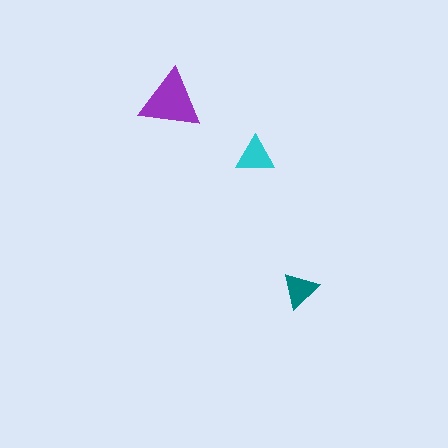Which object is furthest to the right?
The teal triangle is rightmost.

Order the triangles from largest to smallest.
the purple one, the cyan one, the teal one.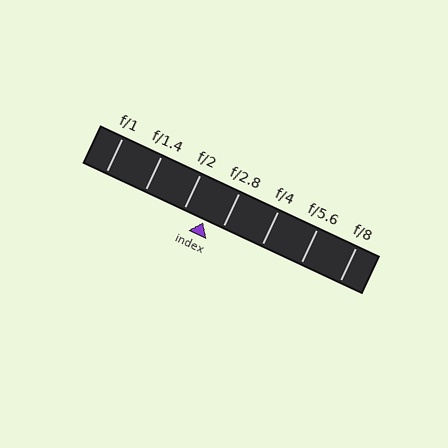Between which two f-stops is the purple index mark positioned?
The index mark is between f/2 and f/2.8.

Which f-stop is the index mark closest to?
The index mark is closest to f/2.8.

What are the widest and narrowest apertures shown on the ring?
The widest aperture shown is f/1 and the narrowest is f/8.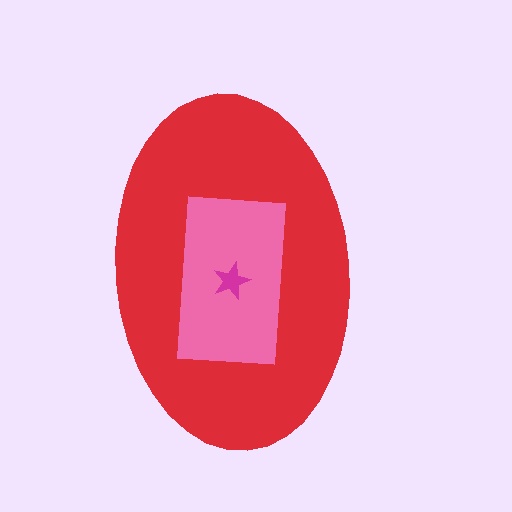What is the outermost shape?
The red ellipse.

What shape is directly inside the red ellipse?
The pink rectangle.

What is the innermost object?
The magenta star.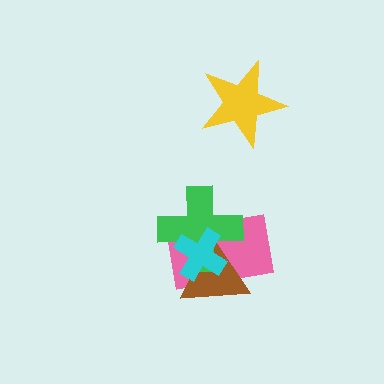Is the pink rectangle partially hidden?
Yes, it is partially covered by another shape.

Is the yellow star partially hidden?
No, no other shape covers it.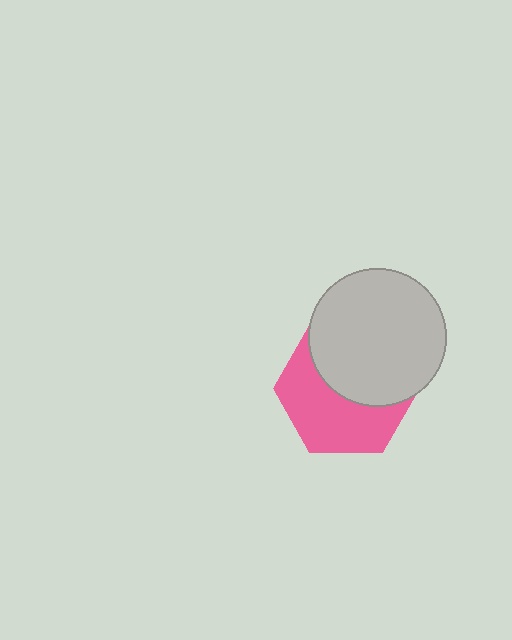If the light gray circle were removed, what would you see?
You would see the complete pink hexagon.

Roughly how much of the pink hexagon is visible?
About half of it is visible (roughly 52%).